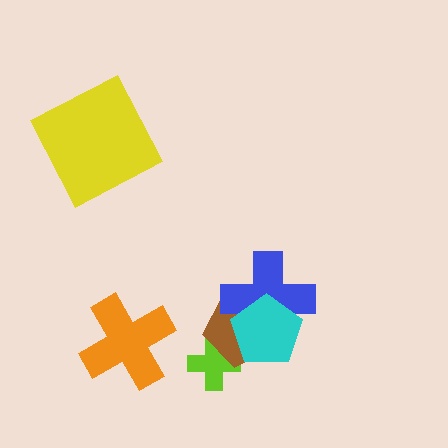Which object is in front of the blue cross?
The cyan pentagon is in front of the blue cross.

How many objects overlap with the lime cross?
1 object overlaps with the lime cross.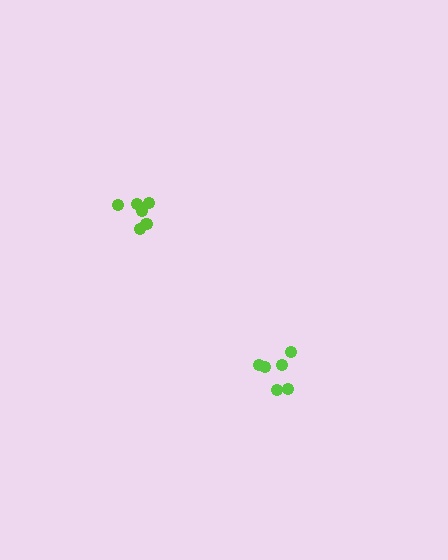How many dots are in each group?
Group 1: 6 dots, Group 2: 6 dots (12 total).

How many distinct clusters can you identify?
There are 2 distinct clusters.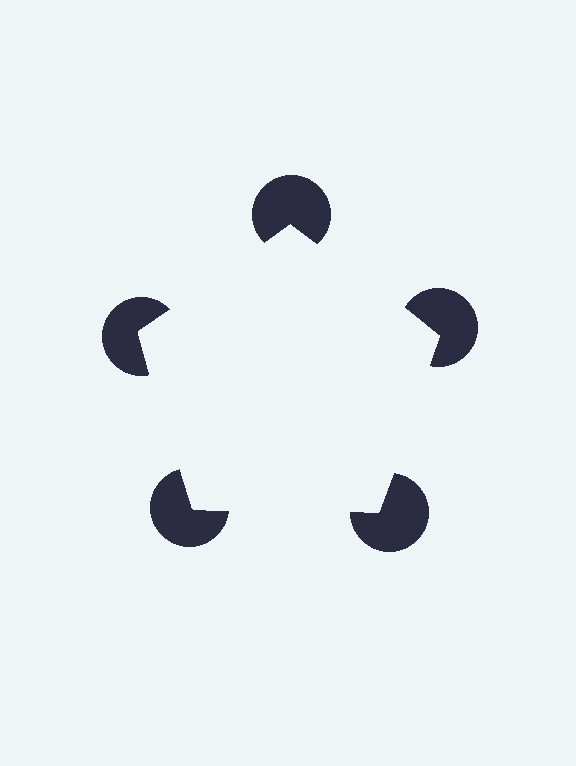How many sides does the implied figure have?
5 sides.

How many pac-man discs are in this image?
There are 5 — one at each vertex of the illusory pentagon.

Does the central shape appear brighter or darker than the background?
It typically appears slightly brighter than the background, even though no actual brightness change is drawn.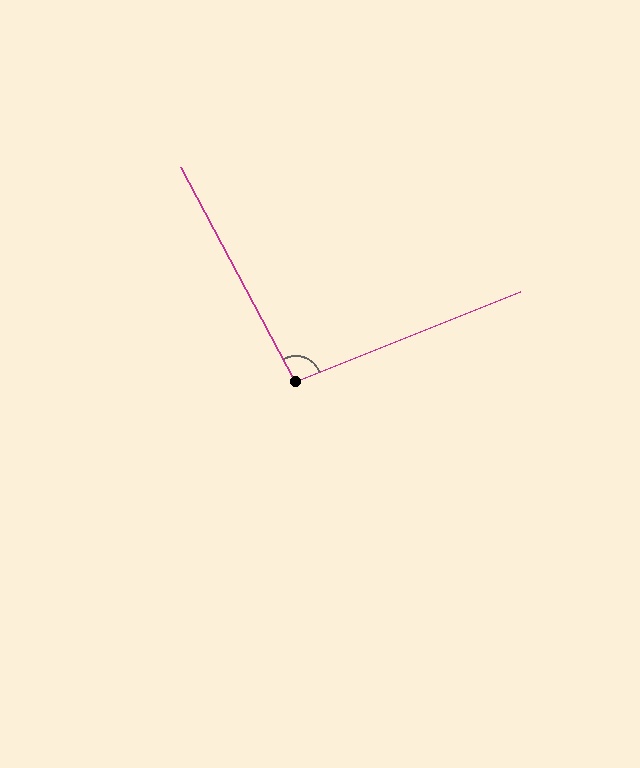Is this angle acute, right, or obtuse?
It is obtuse.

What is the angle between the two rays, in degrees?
Approximately 96 degrees.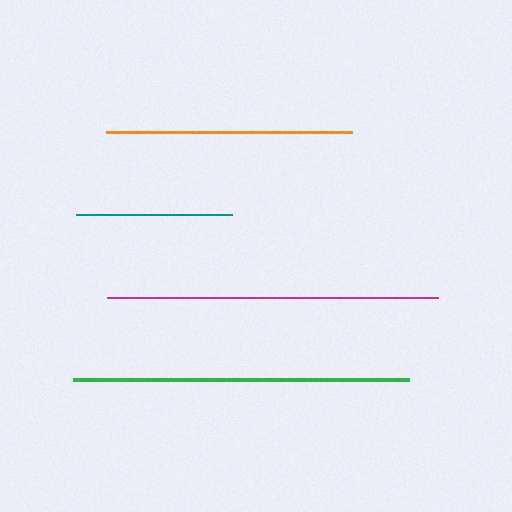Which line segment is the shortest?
The teal line is the shortest at approximately 156 pixels.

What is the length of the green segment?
The green segment is approximately 336 pixels long.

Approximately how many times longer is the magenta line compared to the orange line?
The magenta line is approximately 1.3 times the length of the orange line.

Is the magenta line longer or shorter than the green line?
The green line is longer than the magenta line.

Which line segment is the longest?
The green line is the longest at approximately 336 pixels.